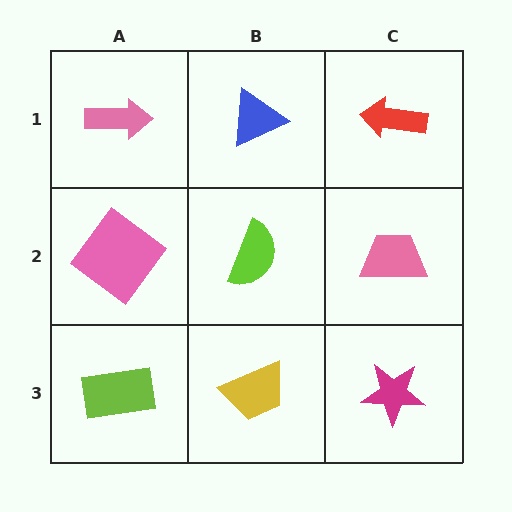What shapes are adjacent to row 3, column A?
A pink diamond (row 2, column A), a yellow trapezoid (row 3, column B).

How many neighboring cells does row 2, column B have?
4.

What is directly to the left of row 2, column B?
A pink diamond.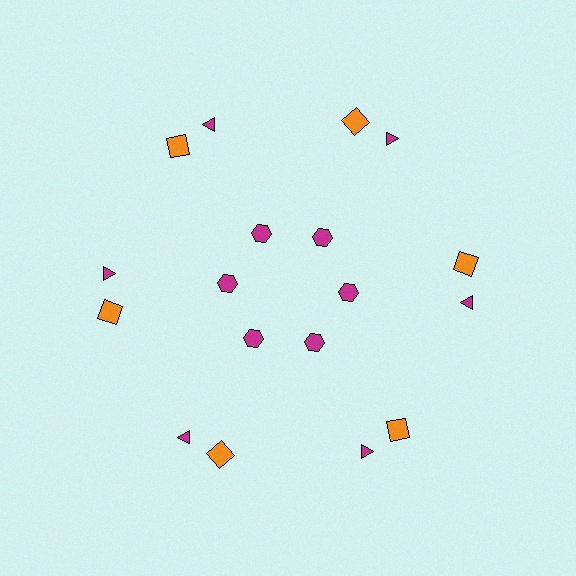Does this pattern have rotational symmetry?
Yes, this pattern has 6-fold rotational symmetry. It looks the same after rotating 60 degrees around the center.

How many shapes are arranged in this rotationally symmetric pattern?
There are 18 shapes, arranged in 6 groups of 3.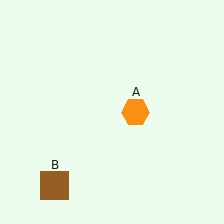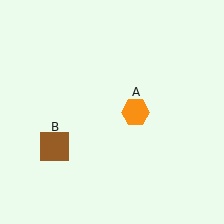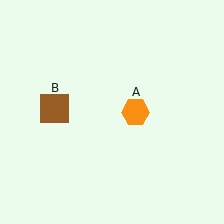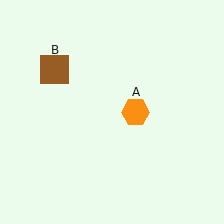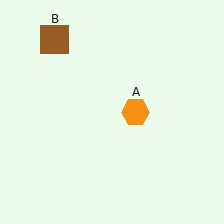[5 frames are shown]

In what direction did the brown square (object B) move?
The brown square (object B) moved up.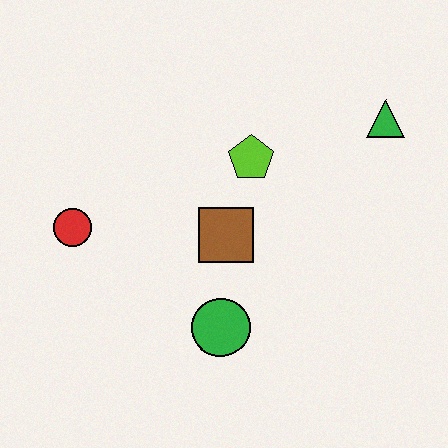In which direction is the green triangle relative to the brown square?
The green triangle is to the right of the brown square.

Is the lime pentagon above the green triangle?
No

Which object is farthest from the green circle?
The green triangle is farthest from the green circle.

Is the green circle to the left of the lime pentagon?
Yes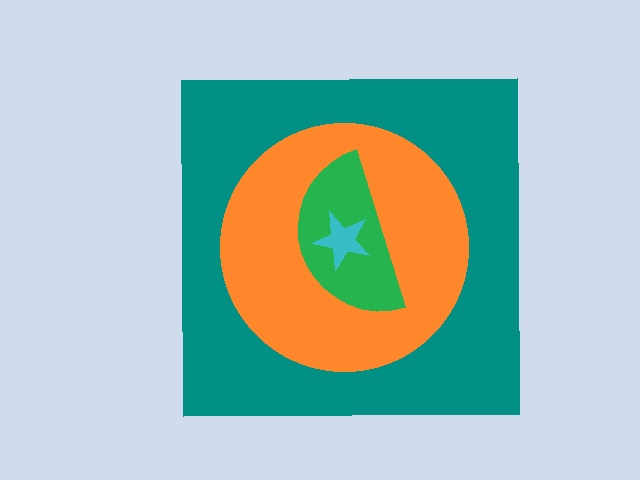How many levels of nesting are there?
4.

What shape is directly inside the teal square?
The orange circle.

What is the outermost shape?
The teal square.